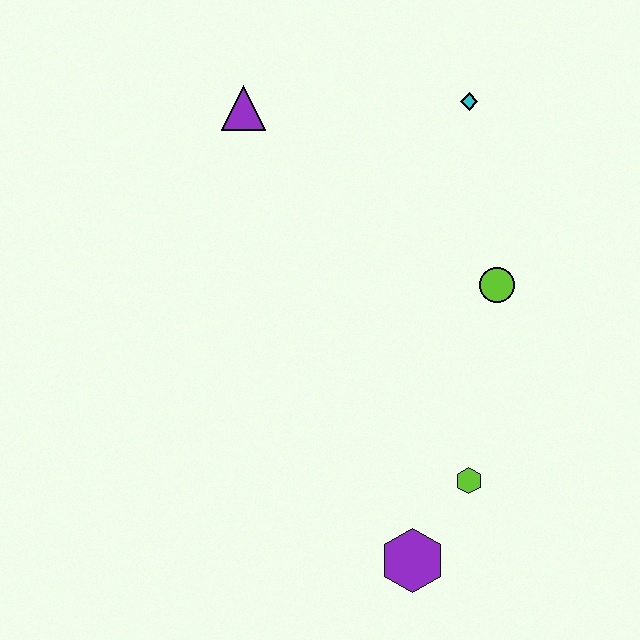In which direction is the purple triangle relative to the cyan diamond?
The purple triangle is to the left of the cyan diamond.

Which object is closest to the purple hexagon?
The lime hexagon is closest to the purple hexagon.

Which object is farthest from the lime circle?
The purple triangle is farthest from the lime circle.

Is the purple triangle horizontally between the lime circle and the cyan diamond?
No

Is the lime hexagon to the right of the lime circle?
No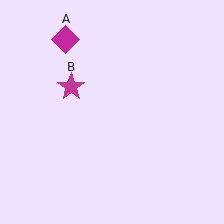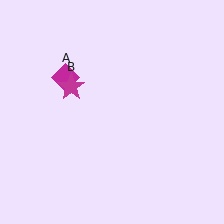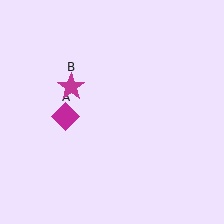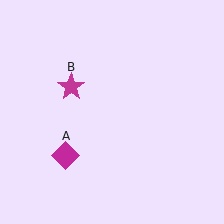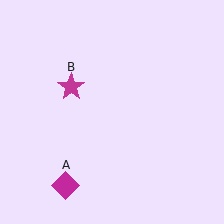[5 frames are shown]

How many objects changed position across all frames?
1 object changed position: magenta diamond (object A).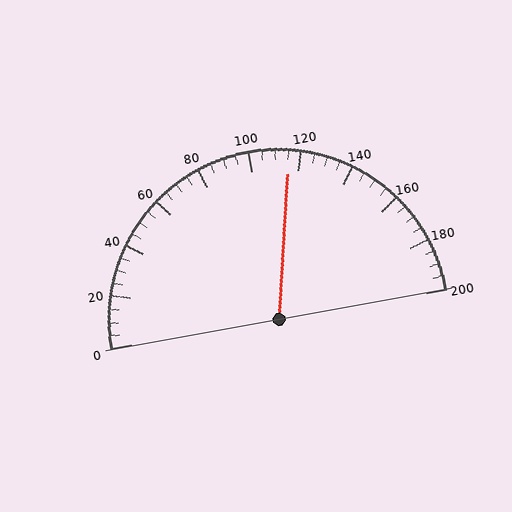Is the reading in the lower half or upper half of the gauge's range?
The reading is in the upper half of the range (0 to 200).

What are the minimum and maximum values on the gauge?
The gauge ranges from 0 to 200.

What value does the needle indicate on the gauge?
The needle indicates approximately 115.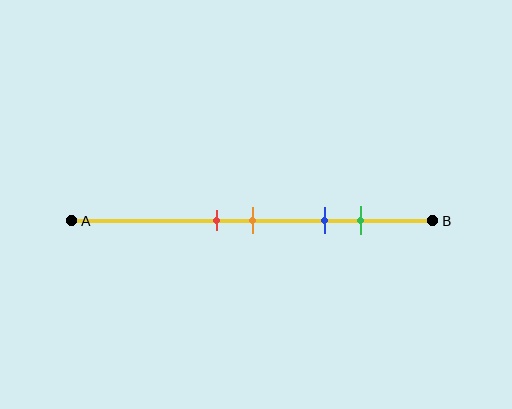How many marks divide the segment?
There are 4 marks dividing the segment.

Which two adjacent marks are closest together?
The red and orange marks are the closest adjacent pair.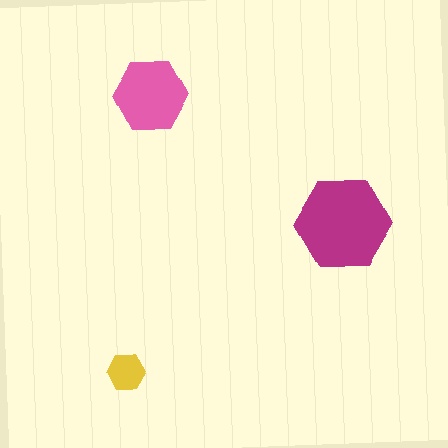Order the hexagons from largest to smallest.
the magenta one, the pink one, the yellow one.